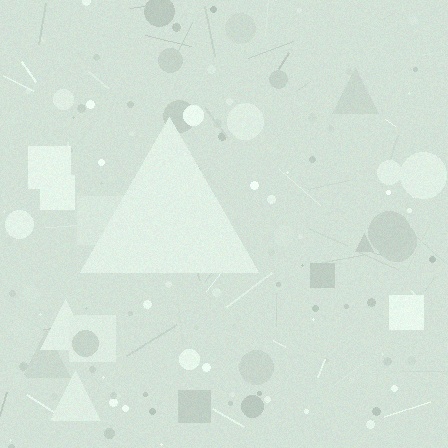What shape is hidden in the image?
A triangle is hidden in the image.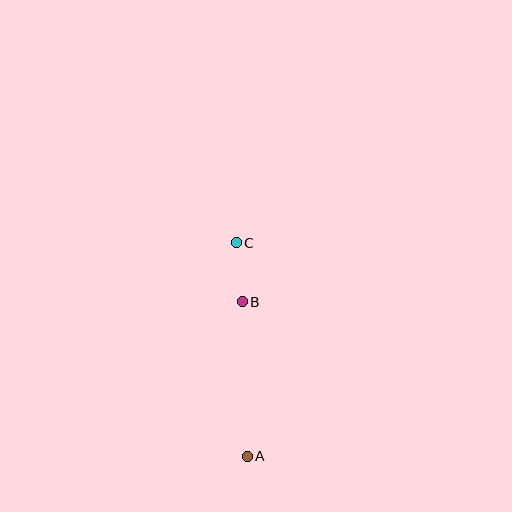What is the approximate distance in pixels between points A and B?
The distance between A and B is approximately 154 pixels.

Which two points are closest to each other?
Points B and C are closest to each other.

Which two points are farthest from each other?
Points A and C are farthest from each other.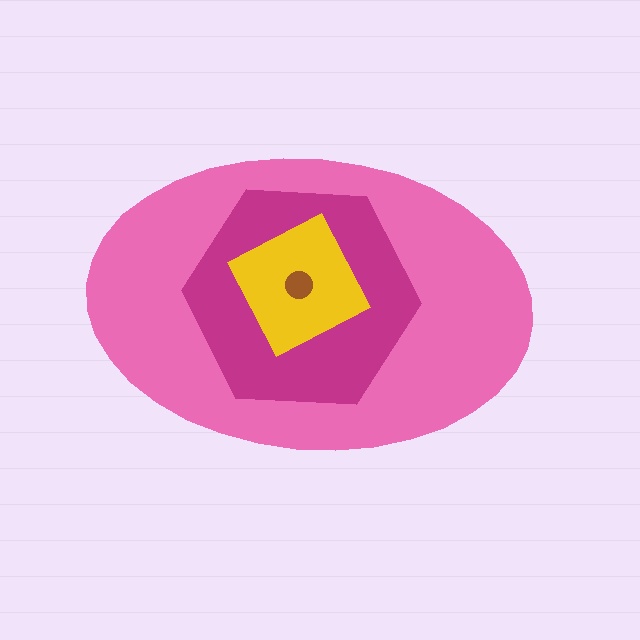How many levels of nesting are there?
4.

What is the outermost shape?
The pink ellipse.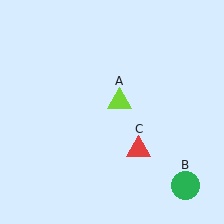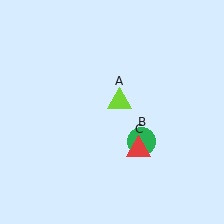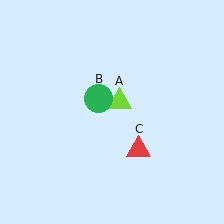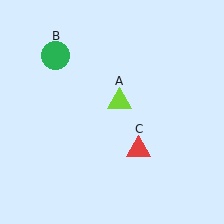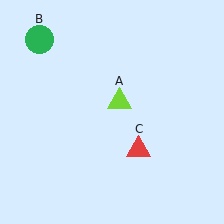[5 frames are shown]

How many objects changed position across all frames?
1 object changed position: green circle (object B).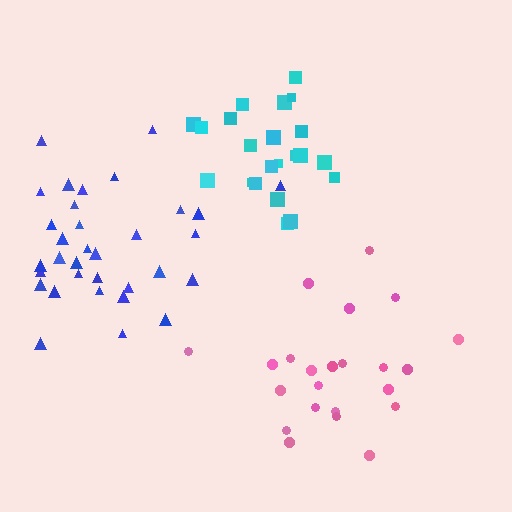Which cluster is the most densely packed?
Cyan.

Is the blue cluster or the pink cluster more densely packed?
Blue.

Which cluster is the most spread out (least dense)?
Pink.